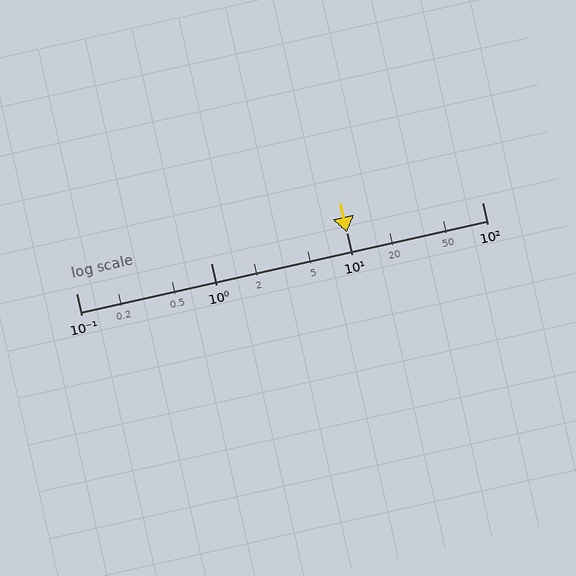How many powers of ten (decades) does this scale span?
The scale spans 3 decades, from 0.1 to 100.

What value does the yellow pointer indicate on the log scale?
The pointer indicates approximately 10.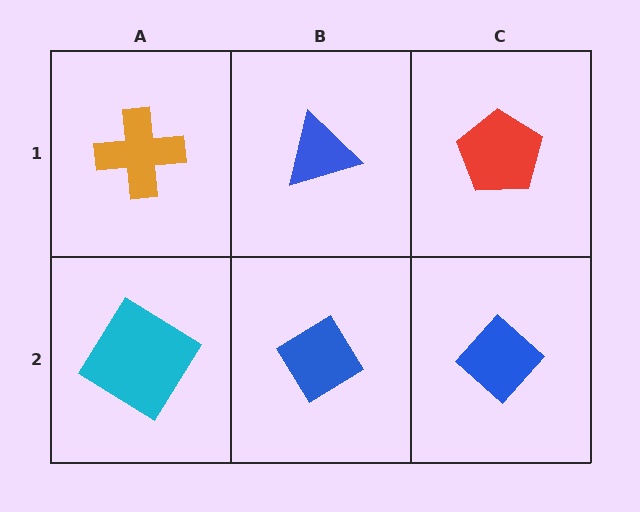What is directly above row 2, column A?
An orange cross.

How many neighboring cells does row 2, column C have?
2.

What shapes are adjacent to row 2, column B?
A blue triangle (row 1, column B), a cyan diamond (row 2, column A), a blue diamond (row 2, column C).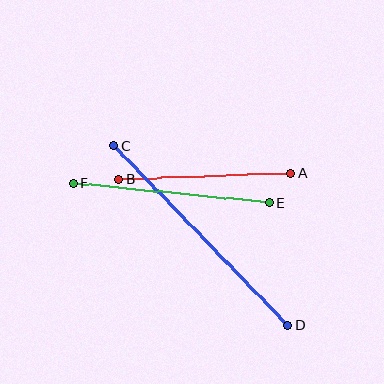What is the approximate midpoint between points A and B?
The midpoint is at approximately (204, 176) pixels.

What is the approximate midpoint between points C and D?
The midpoint is at approximately (201, 236) pixels.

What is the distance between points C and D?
The distance is approximately 250 pixels.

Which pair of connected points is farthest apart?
Points C and D are farthest apart.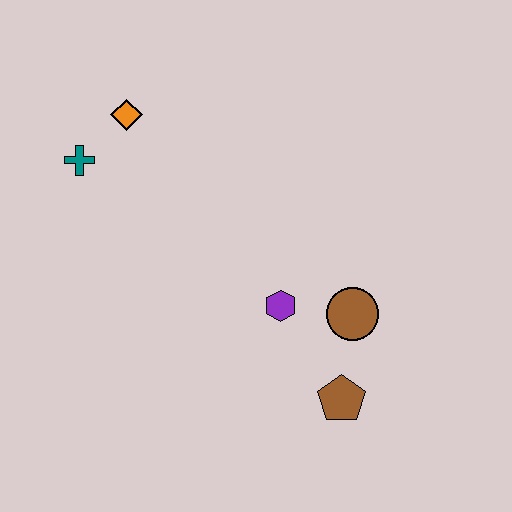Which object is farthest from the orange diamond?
The brown pentagon is farthest from the orange diamond.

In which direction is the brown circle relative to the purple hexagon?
The brown circle is to the right of the purple hexagon.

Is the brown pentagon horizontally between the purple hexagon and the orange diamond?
No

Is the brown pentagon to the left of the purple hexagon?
No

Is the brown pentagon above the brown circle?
No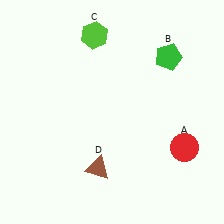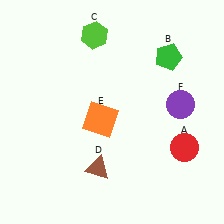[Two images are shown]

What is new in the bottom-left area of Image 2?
An orange square (E) was added in the bottom-left area of Image 2.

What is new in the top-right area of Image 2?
A purple circle (F) was added in the top-right area of Image 2.